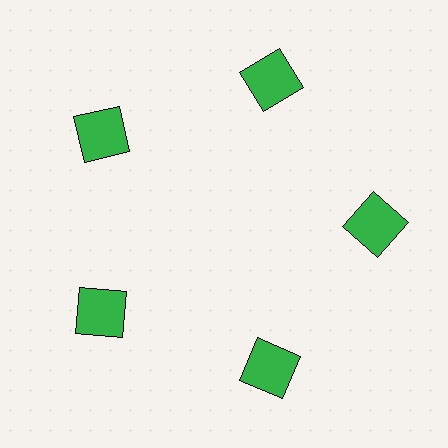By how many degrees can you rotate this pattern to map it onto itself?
The pattern maps onto itself every 72 degrees of rotation.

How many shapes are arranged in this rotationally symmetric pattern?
There are 5 shapes, arranged in 5 groups of 1.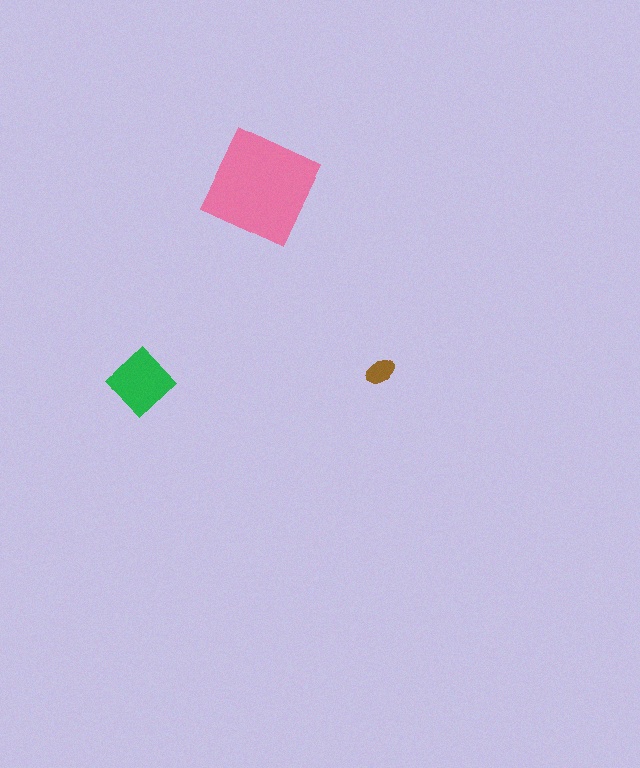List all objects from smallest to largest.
The brown ellipse, the green diamond, the pink diamond.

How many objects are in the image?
There are 3 objects in the image.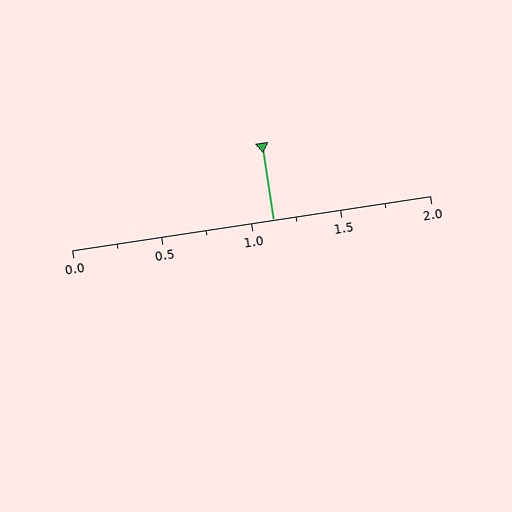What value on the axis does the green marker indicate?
The marker indicates approximately 1.12.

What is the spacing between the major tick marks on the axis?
The major ticks are spaced 0.5 apart.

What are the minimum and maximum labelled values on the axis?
The axis runs from 0.0 to 2.0.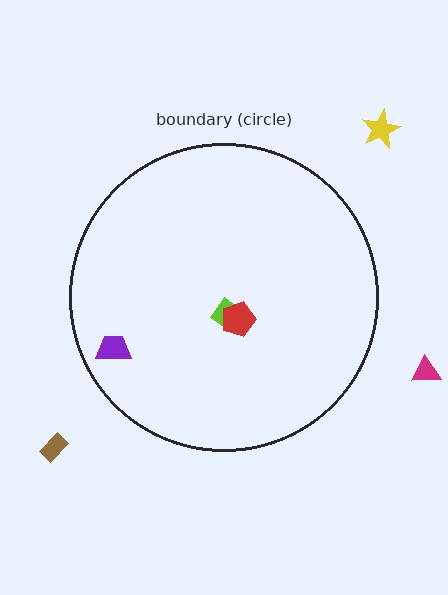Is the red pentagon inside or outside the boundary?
Inside.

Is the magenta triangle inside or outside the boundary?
Outside.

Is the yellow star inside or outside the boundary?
Outside.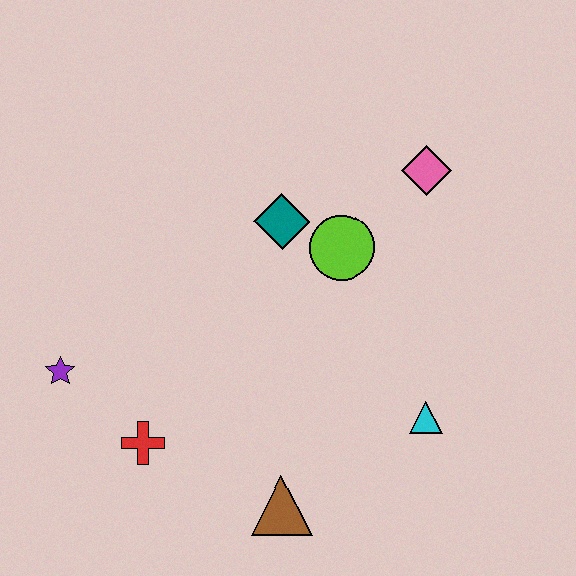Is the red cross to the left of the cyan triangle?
Yes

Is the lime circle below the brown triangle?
No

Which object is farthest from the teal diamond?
The brown triangle is farthest from the teal diamond.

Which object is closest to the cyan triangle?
The brown triangle is closest to the cyan triangle.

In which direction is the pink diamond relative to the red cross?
The pink diamond is to the right of the red cross.